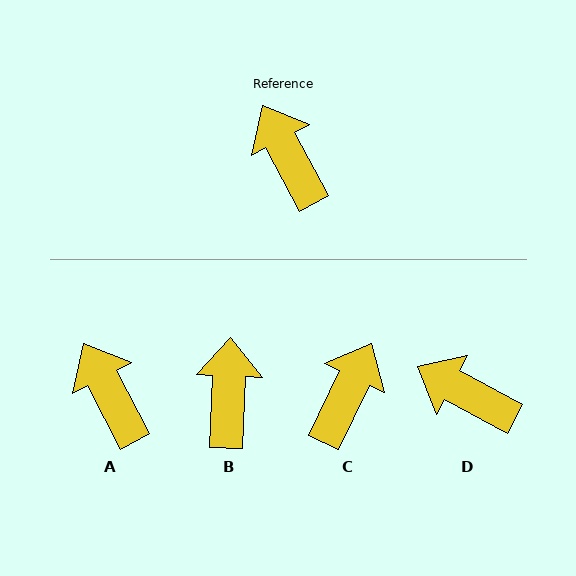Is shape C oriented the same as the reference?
No, it is off by about 54 degrees.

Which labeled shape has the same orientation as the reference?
A.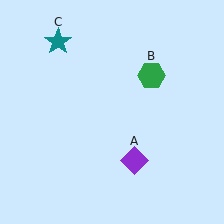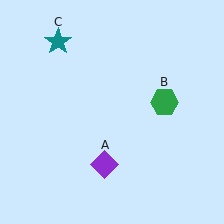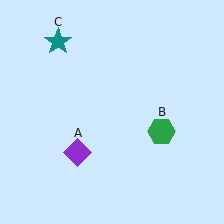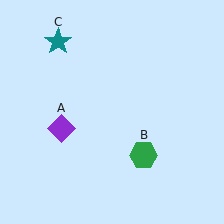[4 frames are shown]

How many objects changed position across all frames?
2 objects changed position: purple diamond (object A), green hexagon (object B).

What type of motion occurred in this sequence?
The purple diamond (object A), green hexagon (object B) rotated clockwise around the center of the scene.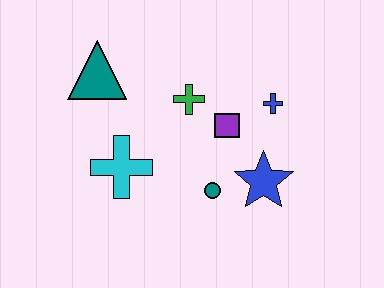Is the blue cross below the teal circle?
No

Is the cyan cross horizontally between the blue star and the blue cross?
No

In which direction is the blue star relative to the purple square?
The blue star is below the purple square.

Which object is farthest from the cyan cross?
The blue cross is farthest from the cyan cross.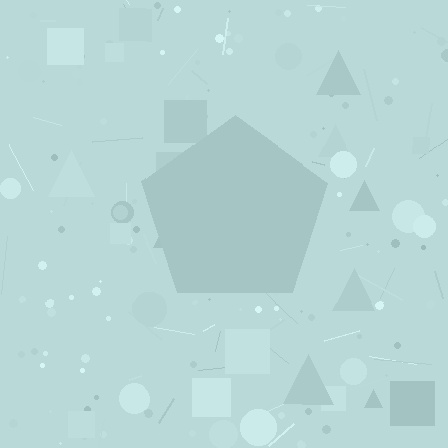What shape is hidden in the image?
A pentagon is hidden in the image.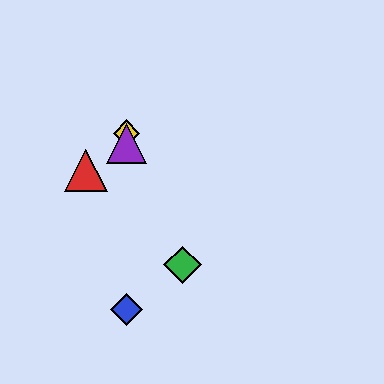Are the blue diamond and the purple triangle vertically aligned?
Yes, both are at x≈126.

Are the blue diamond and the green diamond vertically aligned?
No, the blue diamond is at x≈126 and the green diamond is at x≈182.